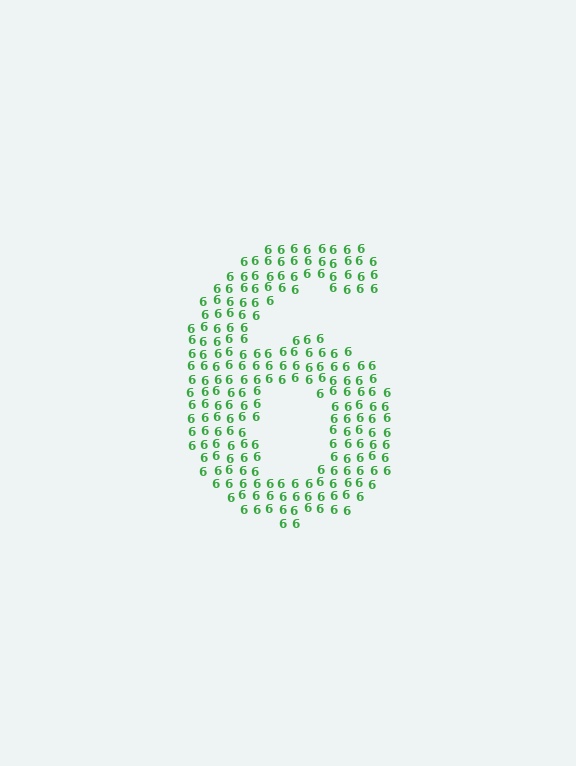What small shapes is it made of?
It is made of small digit 6's.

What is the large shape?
The large shape is the digit 6.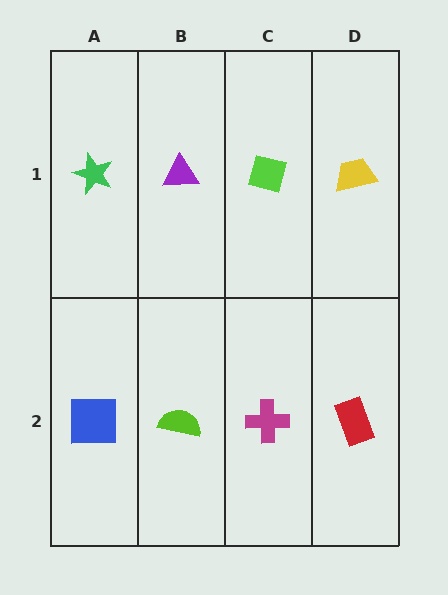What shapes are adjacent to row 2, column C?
A lime square (row 1, column C), a lime semicircle (row 2, column B), a red rectangle (row 2, column D).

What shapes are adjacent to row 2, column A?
A green star (row 1, column A), a lime semicircle (row 2, column B).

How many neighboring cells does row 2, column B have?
3.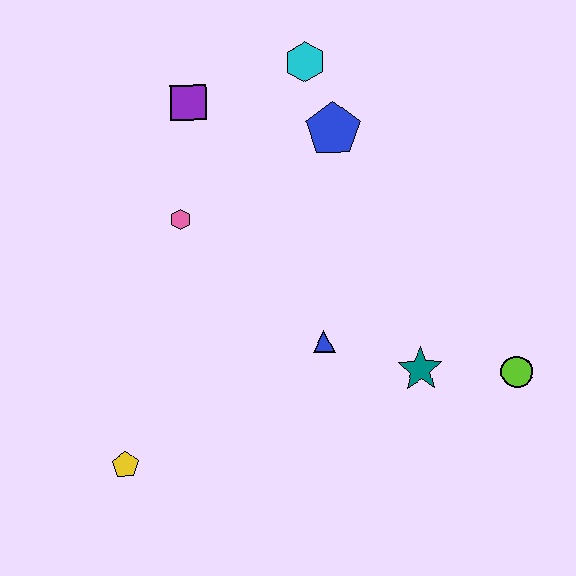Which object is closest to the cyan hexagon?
The blue pentagon is closest to the cyan hexagon.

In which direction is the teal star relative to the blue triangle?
The teal star is to the right of the blue triangle.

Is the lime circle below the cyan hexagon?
Yes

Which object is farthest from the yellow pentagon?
The cyan hexagon is farthest from the yellow pentagon.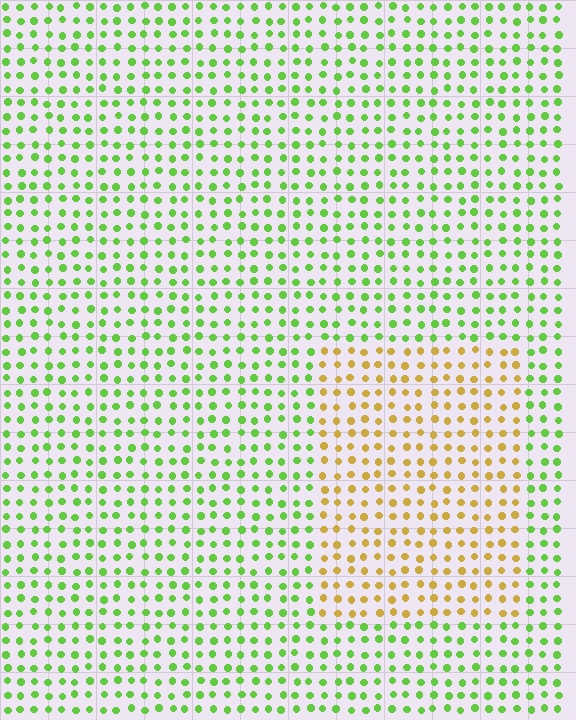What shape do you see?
I see a rectangle.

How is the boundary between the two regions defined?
The boundary is defined purely by a slight shift in hue (about 60 degrees). Spacing, size, and orientation are identical on both sides.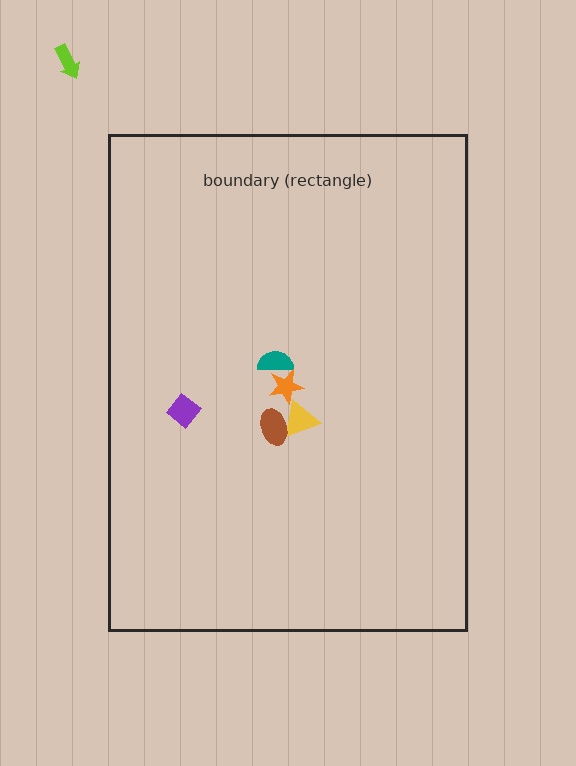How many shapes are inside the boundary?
5 inside, 1 outside.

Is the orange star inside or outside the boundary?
Inside.